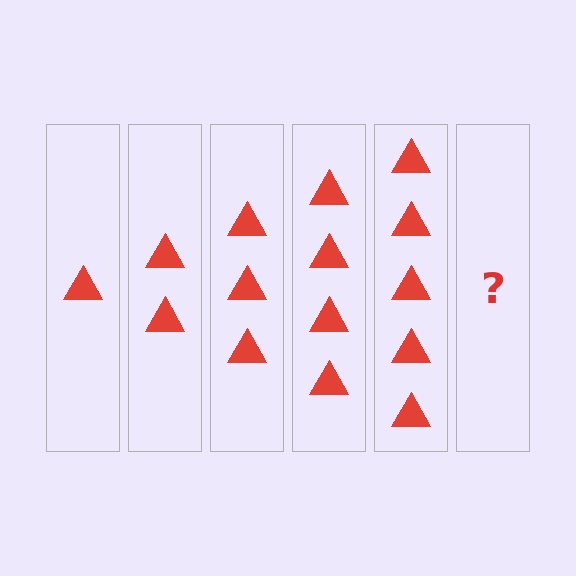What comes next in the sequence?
The next element should be 6 triangles.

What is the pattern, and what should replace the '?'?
The pattern is that each step adds one more triangle. The '?' should be 6 triangles.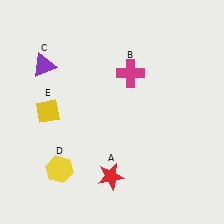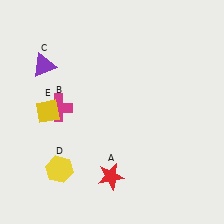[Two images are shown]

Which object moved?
The magenta cross (B) moved left.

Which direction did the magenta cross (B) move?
The magenta cross (B) moved left.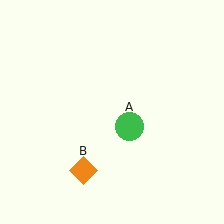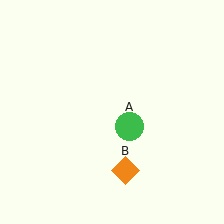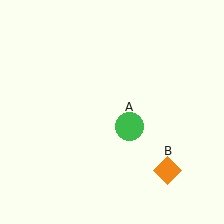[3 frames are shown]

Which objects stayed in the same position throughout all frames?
Green circle (object A) remained stationary.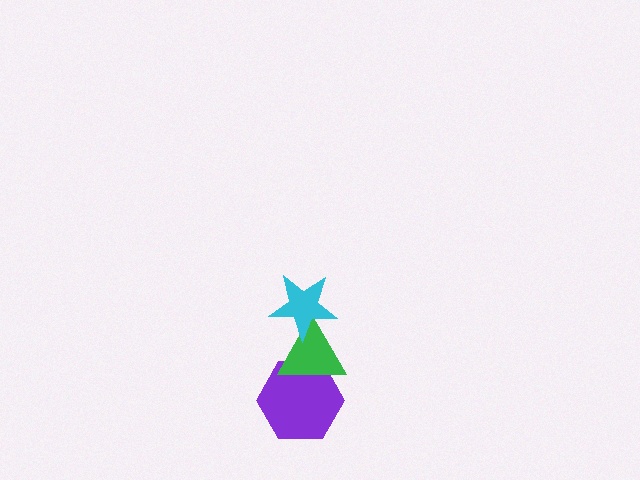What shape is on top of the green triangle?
The cyan star is on top of the green triangle.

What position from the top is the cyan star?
The cyan star is 1st from the top.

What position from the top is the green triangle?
The green triangle is 2nd from the top.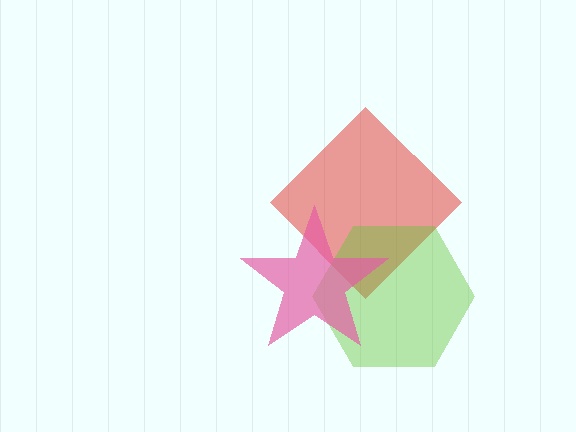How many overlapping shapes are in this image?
There are 3 overlapping shapes in the image.